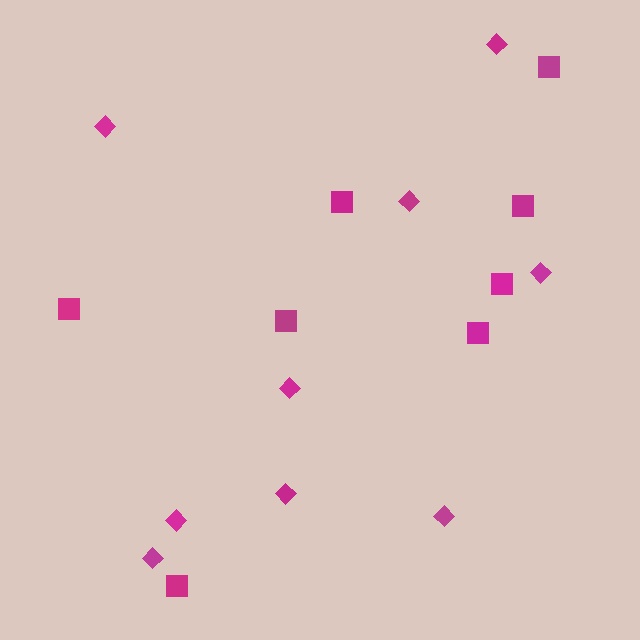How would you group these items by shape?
There are 2 groups: one group of diamonds (9) and one group of squares (8).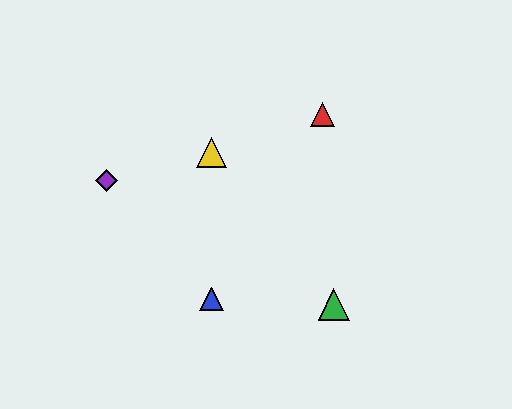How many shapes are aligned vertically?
2 shapes (the blue triangle, the yellow triangle) are aligned vertically.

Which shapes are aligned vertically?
The blue triangle, the yellow triangle are aligned vertically.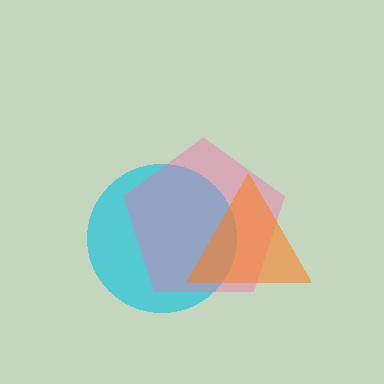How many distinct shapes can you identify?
There are 3 distinct shapes: a cyan circle, a pink pentagon, an orange triangle.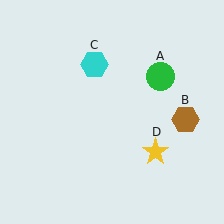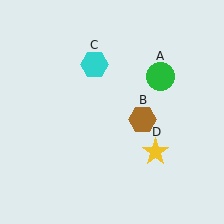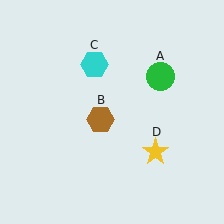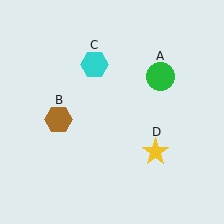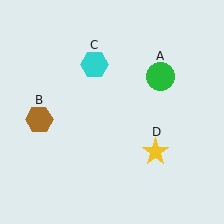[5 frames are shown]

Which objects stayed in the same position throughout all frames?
Green circle (object A) and cyan hexagon (object C) and yellow star (object D) remained stationary.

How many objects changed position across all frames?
1 object changed position: brown hexagon (object B).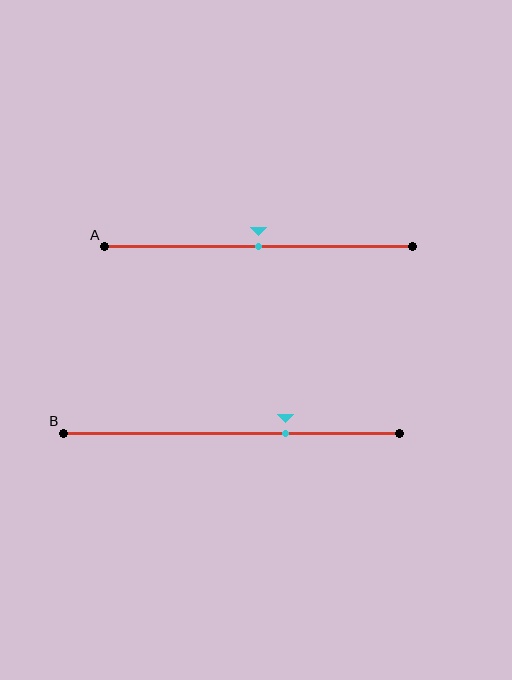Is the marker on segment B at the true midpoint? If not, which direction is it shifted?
No, the marker on segment B is shifted to the right by about 16% of the segment length.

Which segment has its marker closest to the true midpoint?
Segment A has its marker closest to the true midpoint.